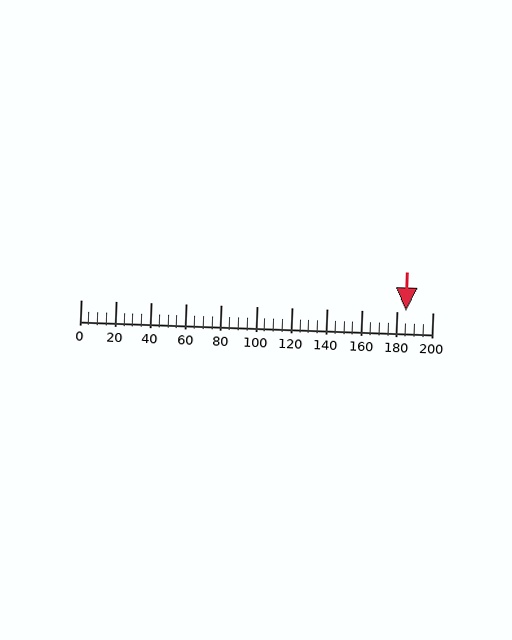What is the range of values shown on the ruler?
The ruler shows values from 0 to 200.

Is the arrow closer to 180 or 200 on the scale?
The arrow is closer to 180.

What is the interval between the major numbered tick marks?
The major tick marks are spaced 20 units apart.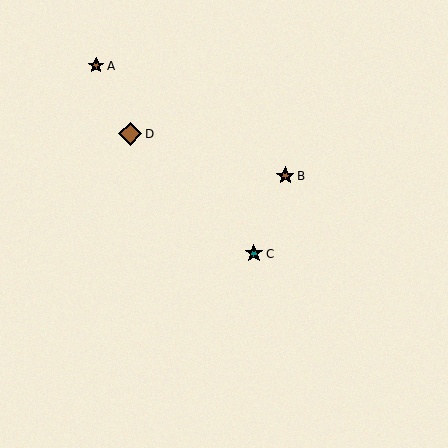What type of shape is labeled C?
Shape C is a teal star.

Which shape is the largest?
The brown diamond (labeled D) is the largest.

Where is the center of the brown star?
The center of the brown star is at (96, 66).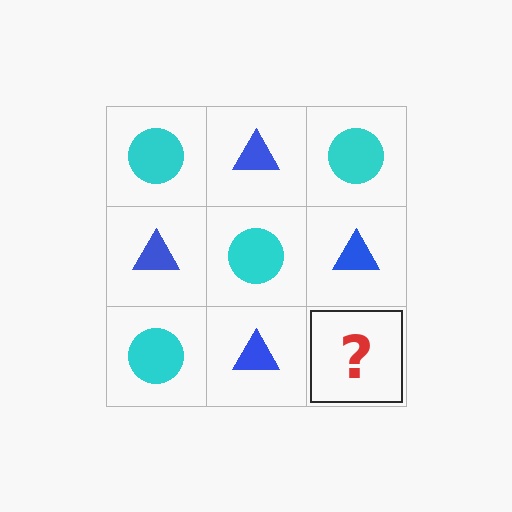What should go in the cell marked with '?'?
The missing cell should contain a cyan circle.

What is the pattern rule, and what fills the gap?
The rule is that it alternates cyan circle and blue triangle in a checkerboard pattern. The gap should be filled with a cyan circle.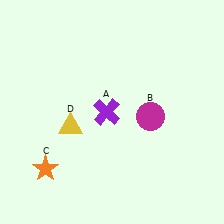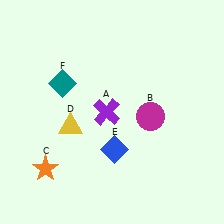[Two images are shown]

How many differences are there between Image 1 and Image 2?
There are 2 differences between the two images.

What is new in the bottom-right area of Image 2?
A blue diamond (E) was added in the bottom-right area of Image 2.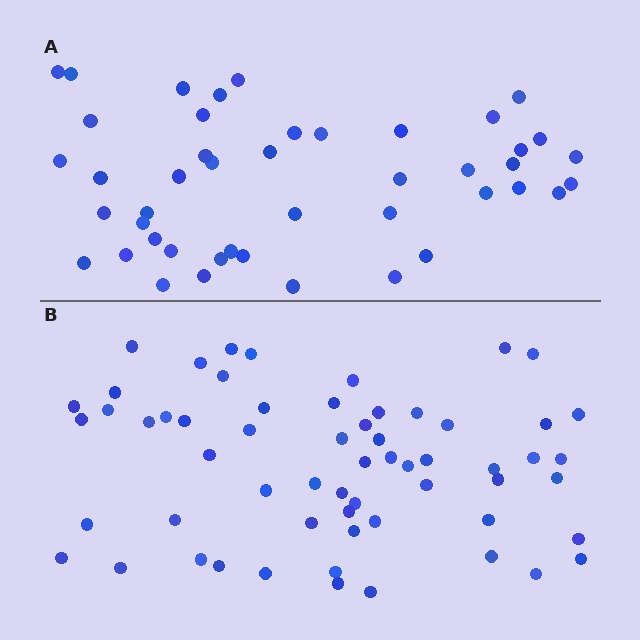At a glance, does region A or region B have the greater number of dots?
Region B (the bottom region) has more dots.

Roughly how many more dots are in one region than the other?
Region B has approximately 15 more dots than region A.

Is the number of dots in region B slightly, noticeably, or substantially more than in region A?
Region B has noticeably more, but not dramatically so. The ratio is roughly 1.3 to 1.